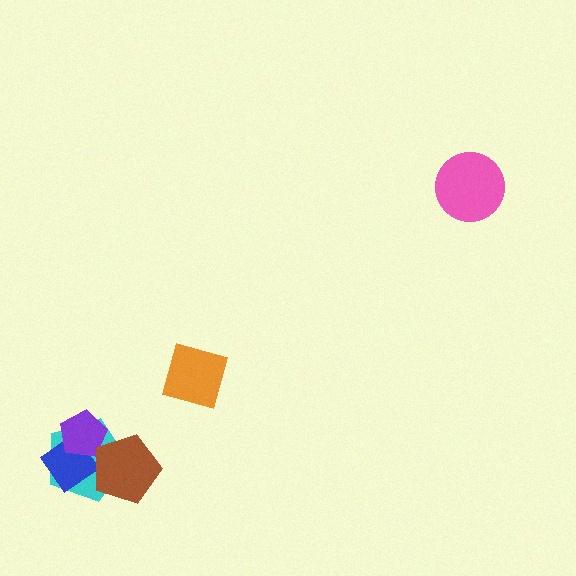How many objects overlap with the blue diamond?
3 objects overlap with the blue diamond.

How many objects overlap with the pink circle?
0 objects overlap with the pink circle.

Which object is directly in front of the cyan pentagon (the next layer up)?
The blue diamond is directly in front of the cyan pentagon.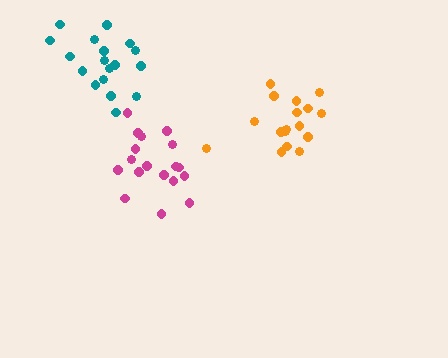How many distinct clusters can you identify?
There are 3 distinct clusters.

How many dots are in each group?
Group 1: 18 dots, Group 2: 18 dots, Group 3: 17 dots (53 total).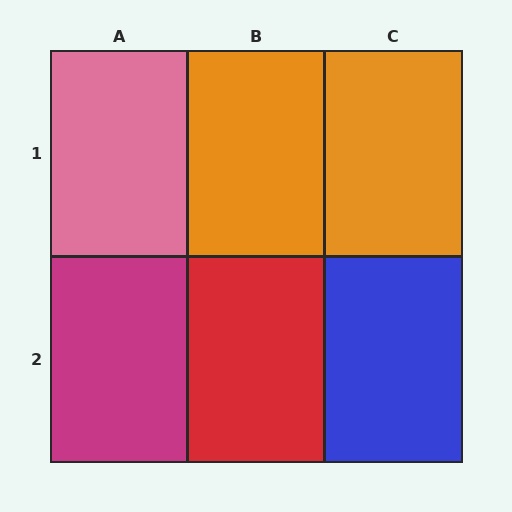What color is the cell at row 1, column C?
Orange.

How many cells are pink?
1 cell is pink.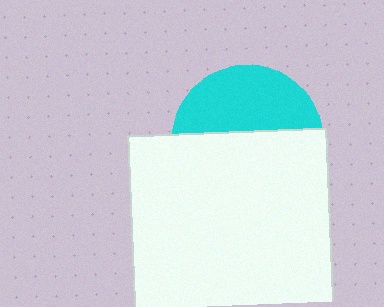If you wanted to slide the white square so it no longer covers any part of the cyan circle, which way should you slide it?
Slide it down — that is the most direct way to separate the two shapes.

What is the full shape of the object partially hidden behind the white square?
The partially hidden object is a cyan circle.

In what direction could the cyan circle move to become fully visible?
The cyan circle could move up. That would shift it out from behind the white square entirely.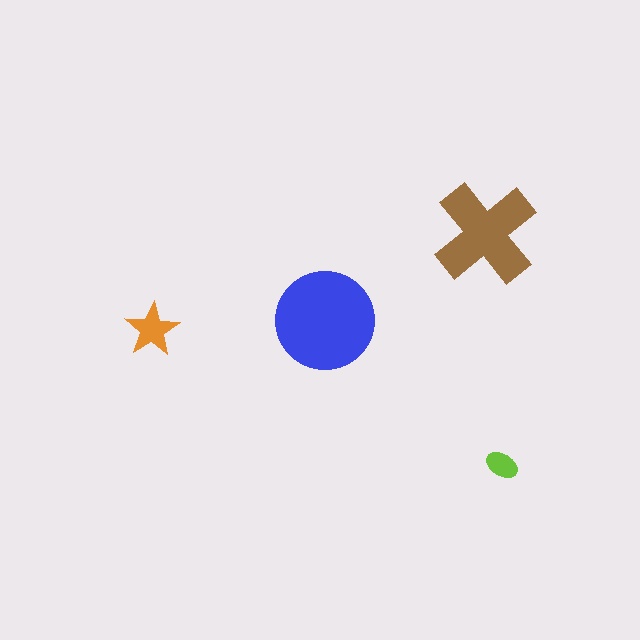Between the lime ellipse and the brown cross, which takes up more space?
The brown cross.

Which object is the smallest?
The lime ellipse.